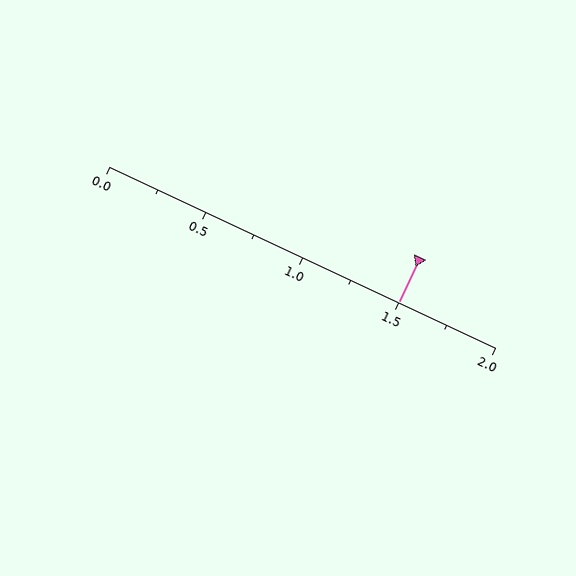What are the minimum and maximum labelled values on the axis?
The axis runs from 0.0 to 2.0.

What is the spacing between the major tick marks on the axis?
The major ticks are spaced 0.5 apart.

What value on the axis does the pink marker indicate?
The marker indicates approximately 1.5.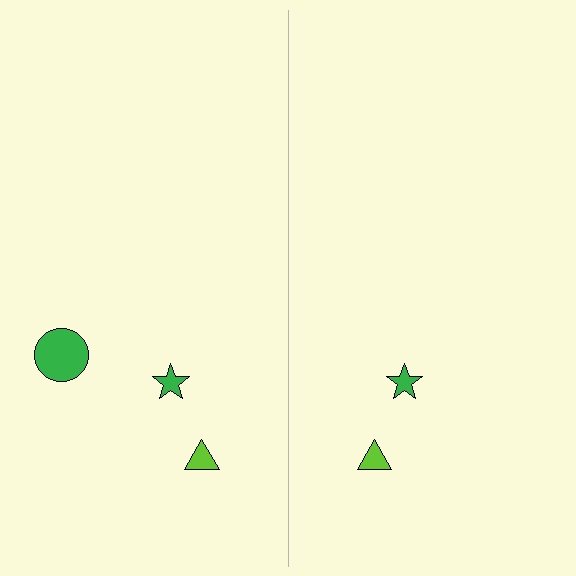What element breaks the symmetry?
A green circle is missing from the right side.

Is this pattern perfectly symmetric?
No, the pattern is not perfectly symmetric. A green circle is missing from the right side.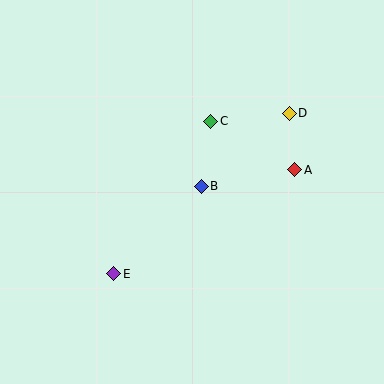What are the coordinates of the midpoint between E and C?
The midpoint between E and C is at (162, 197).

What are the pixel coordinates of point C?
Point C is at (211, 121).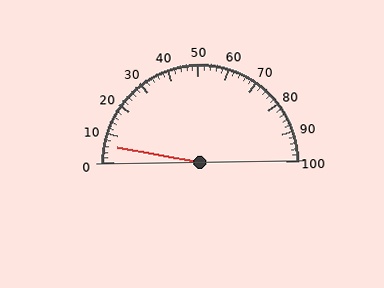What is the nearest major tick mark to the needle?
The nearest major tick mark is 10.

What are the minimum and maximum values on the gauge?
The gauge ranges from 0 to 100.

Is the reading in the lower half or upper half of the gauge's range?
The reading is in the lower half of the range (0 to 100).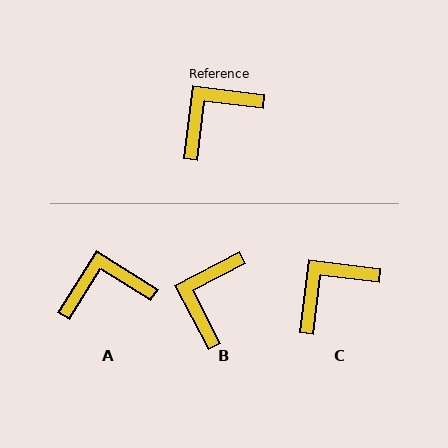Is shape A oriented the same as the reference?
No, it is off by about 25 degrees.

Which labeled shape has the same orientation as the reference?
C.